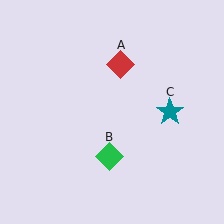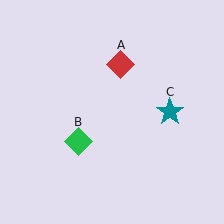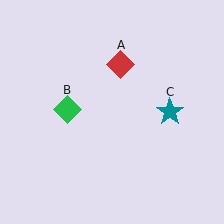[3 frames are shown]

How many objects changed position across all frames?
1 object changed position: green diamond (object B).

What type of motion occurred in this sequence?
The green diamond (object B) rotated clockwise around the center of the scene.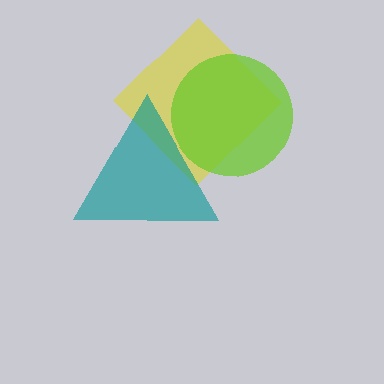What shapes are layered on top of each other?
The layered shapes are: a yellow diamond, a lime circle, a teal triangle.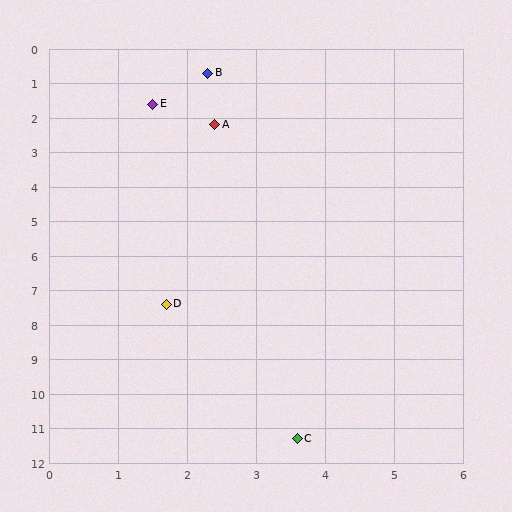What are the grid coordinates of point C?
Point C is at approximately (3.6, 11.3).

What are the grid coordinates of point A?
Point A is at approximately (2.4, 2.2).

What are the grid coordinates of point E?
Point E is at approximately (1.5, 1.6).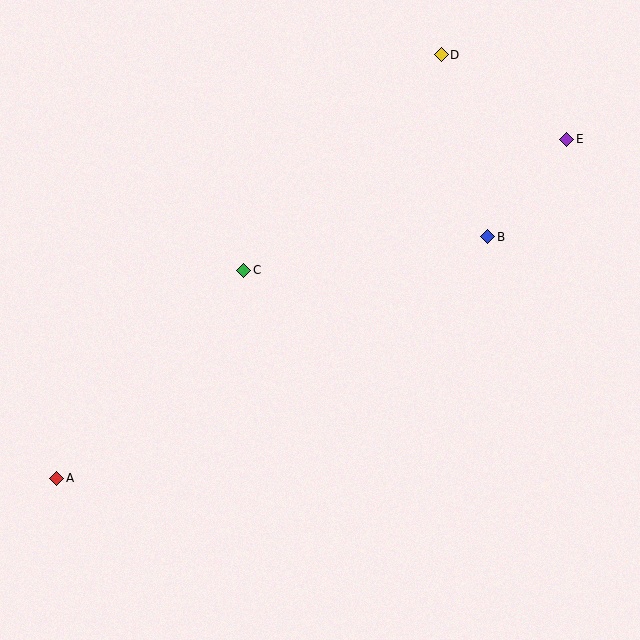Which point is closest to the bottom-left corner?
Point A is closest to the bottom-left corner.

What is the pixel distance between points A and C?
The distance between A and C is 280 pixels.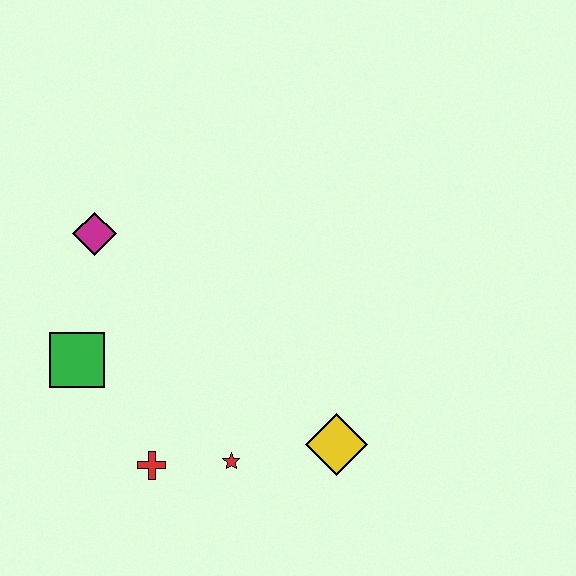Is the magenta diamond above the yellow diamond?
Yes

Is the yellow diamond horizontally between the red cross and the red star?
No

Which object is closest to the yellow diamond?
The red star is closest to the yellow diamond.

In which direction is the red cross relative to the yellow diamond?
The red cross is to the left of the yellow diamond.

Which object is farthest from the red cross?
The magenta diamond is farthest from the red cross.